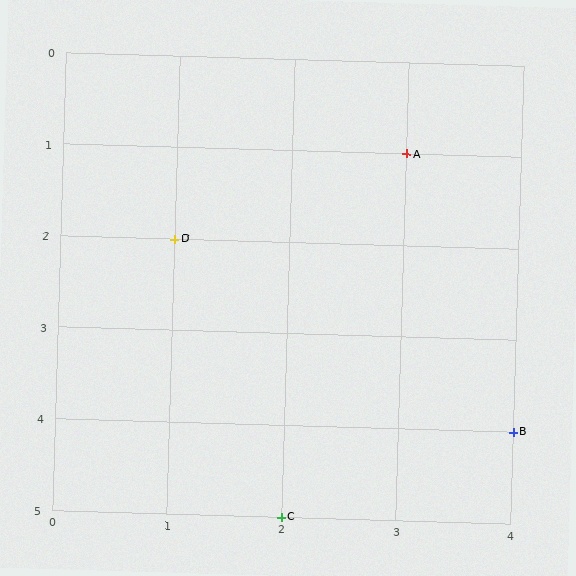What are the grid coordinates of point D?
Point D is at grid coordinates (1, 2).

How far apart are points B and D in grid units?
Points B and D are 3 columns and 2 rows apart (about 3.6 grid units diagonally).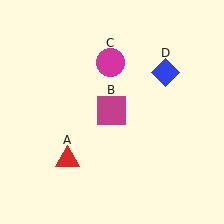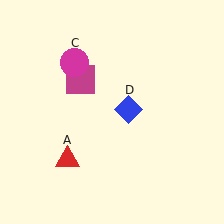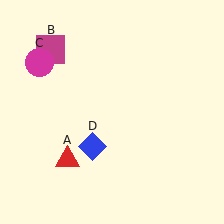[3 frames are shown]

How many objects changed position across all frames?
3 objects changed position: magenta square (object B), magenta circle (object C), blue diamond (object D).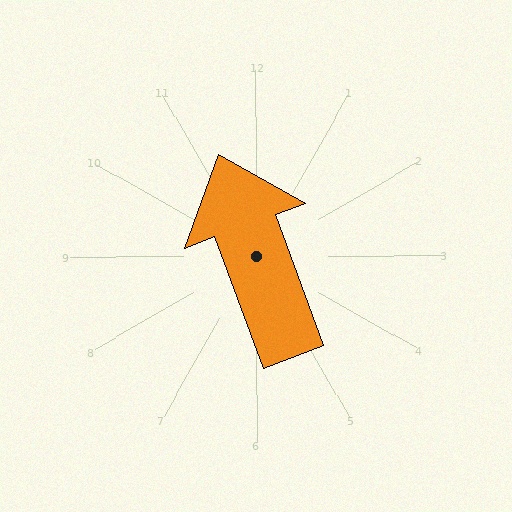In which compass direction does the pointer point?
North.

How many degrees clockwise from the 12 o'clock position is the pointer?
Approximately 340 degrees.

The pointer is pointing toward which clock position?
Roughly 11 o'clock.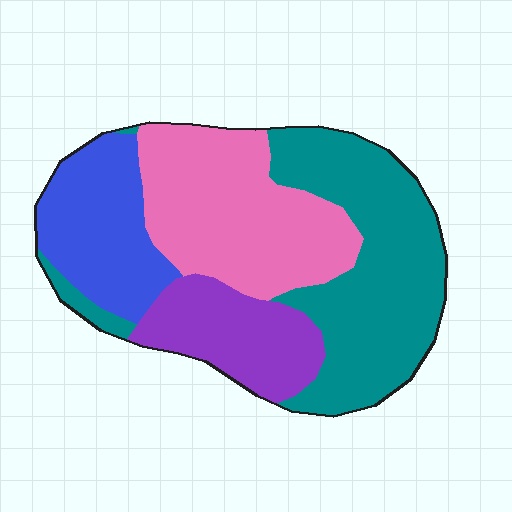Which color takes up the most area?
Teal, at roughly 35%.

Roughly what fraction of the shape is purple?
Purple takes up less than a quarter of the shape.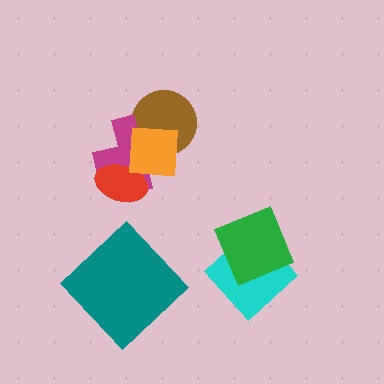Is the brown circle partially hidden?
Yes, it is partially covered by another shape.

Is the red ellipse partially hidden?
Yes, it is partially covered by another shape.